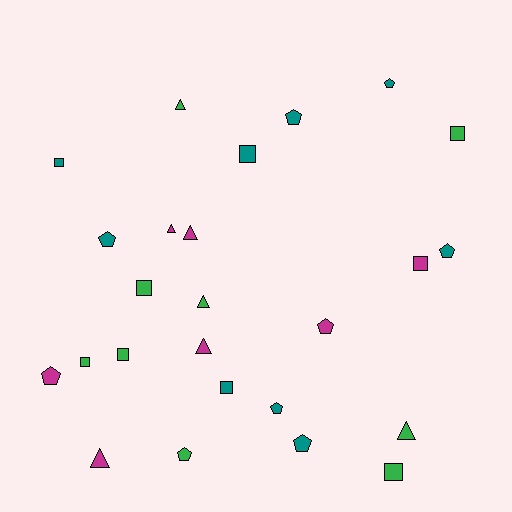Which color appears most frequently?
Teal, with 9 objects.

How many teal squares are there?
There are 3 teal squares.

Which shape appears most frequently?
Square, with 9 objects.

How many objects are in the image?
There are 25 objects.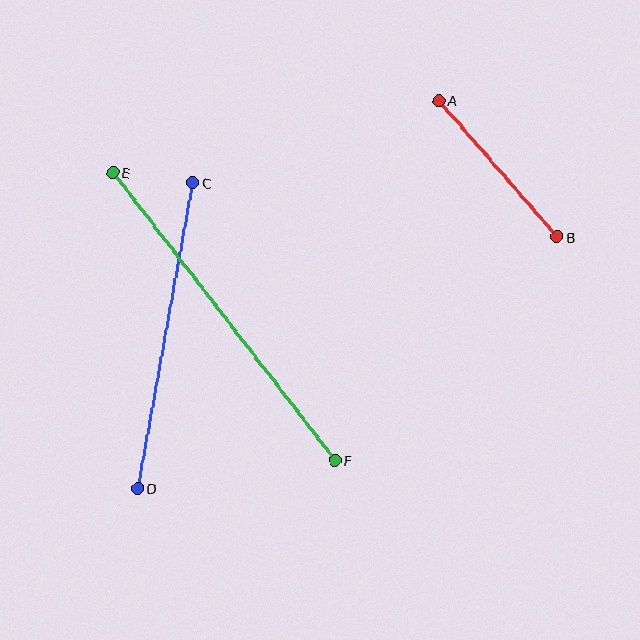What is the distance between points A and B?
The distance is approximately 181 pixels.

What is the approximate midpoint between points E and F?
The midpoint is at approximately (224, 317) pixels.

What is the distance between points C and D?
The distance is approximately 310 pixels.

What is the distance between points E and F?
The distance is approximately 364 pixels.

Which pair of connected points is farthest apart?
Points E and F are farthest apart.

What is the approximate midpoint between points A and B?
The midpoint is at approximately (498, 169) pixels.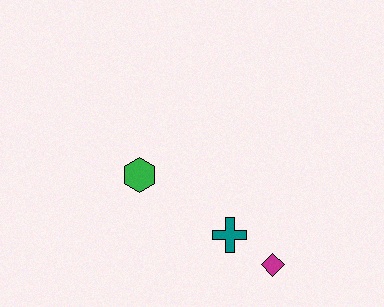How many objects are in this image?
There are 3 objects.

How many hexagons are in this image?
There is 1 hexagon.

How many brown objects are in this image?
There are no brown objects.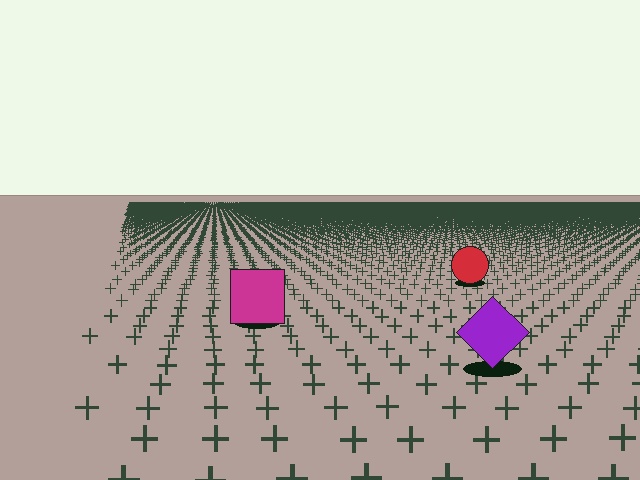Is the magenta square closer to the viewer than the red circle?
Yes. The magenta square is closer — you can tell from the texture gradient: the ground texture is coarser near it.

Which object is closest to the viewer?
The purple diamond is closest. The texture marks near it are larger and more spread out.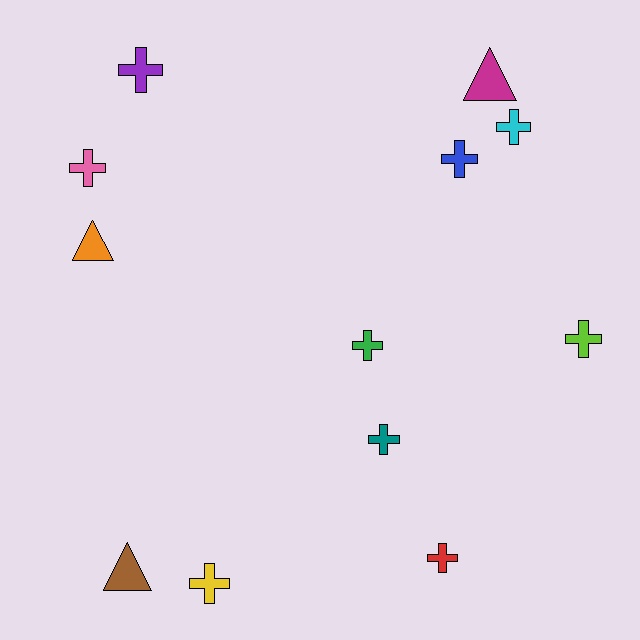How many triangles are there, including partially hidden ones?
There are 3 triangles.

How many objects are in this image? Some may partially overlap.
There are 12 objects.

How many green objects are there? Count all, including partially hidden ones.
There is 1 green object.